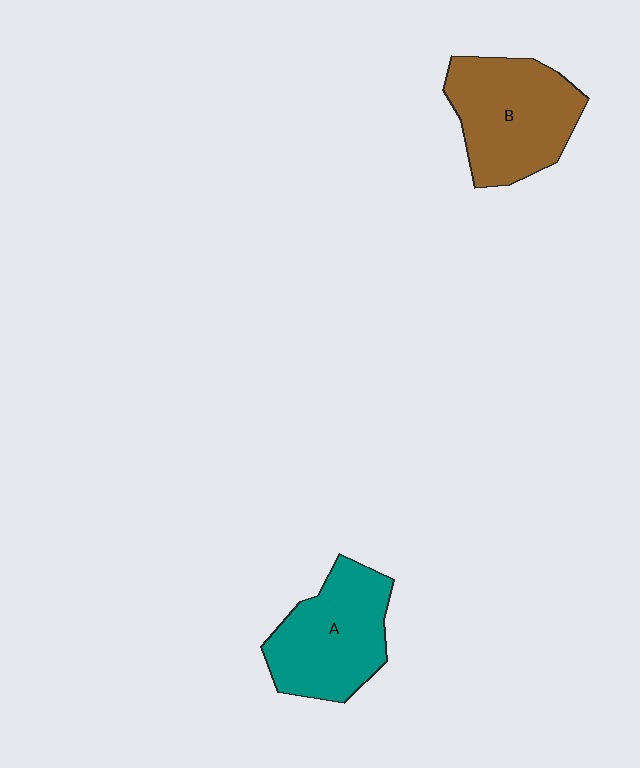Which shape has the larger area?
Shape B (brown).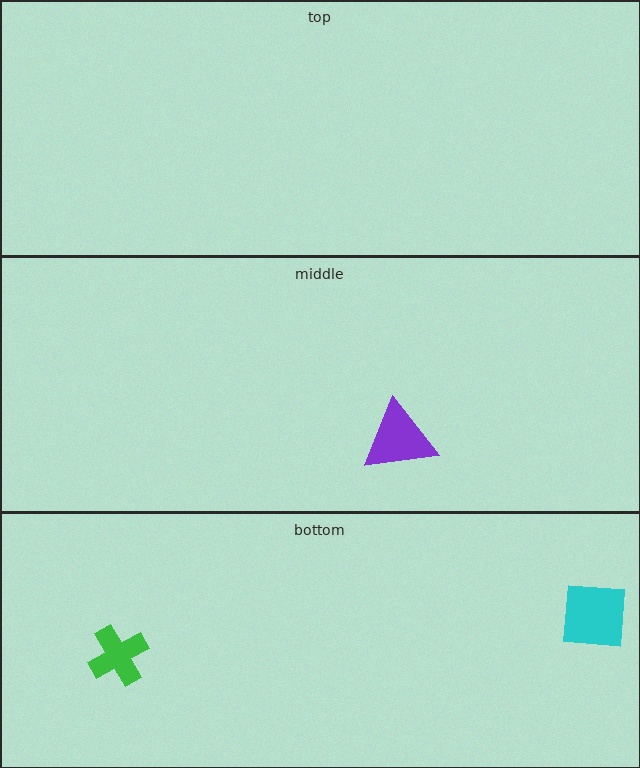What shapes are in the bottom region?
The green cross, the cyan square.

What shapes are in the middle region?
The purple triangle.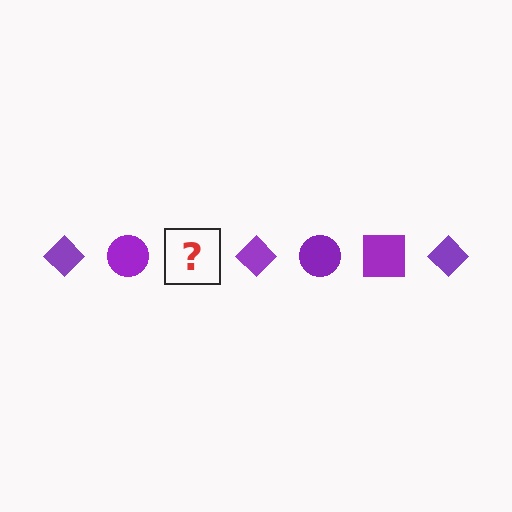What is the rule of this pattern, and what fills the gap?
The rule is that the pattern cycles through diamond, circle, square shapes in purple. The gap should be filled with a purple square.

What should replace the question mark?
The question mark should be replaced with a purple square.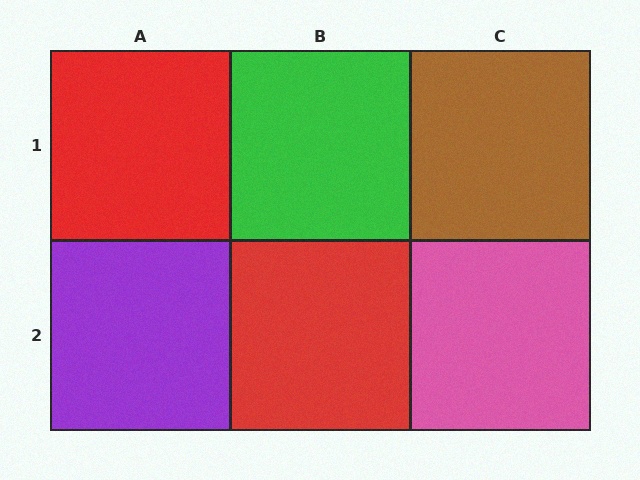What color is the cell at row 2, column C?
Pink.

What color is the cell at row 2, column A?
Purple.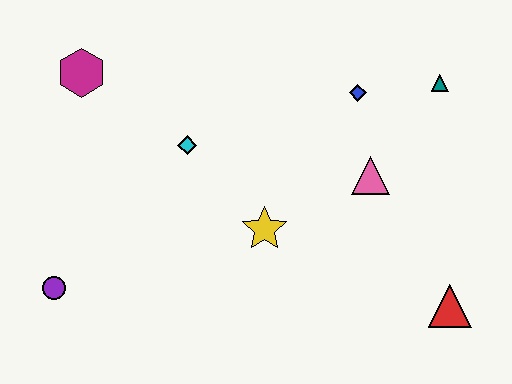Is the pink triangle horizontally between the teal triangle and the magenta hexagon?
Yes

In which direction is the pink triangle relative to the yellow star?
The pink triangle is to the right of the yellow star.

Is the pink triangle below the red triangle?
No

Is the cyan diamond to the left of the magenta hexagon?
No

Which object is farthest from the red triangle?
The magenta hexagon is farthest from the red triangle.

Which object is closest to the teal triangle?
The blue diamond is closest to the teal triangle.